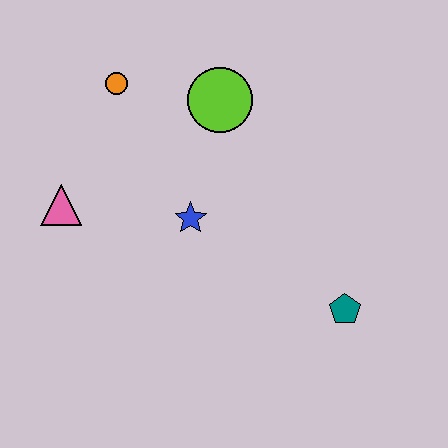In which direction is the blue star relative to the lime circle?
The blue star is below the lime circle.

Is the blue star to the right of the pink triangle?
Yes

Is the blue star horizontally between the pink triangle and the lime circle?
Yes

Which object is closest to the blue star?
The lime circle is closest to the blue star.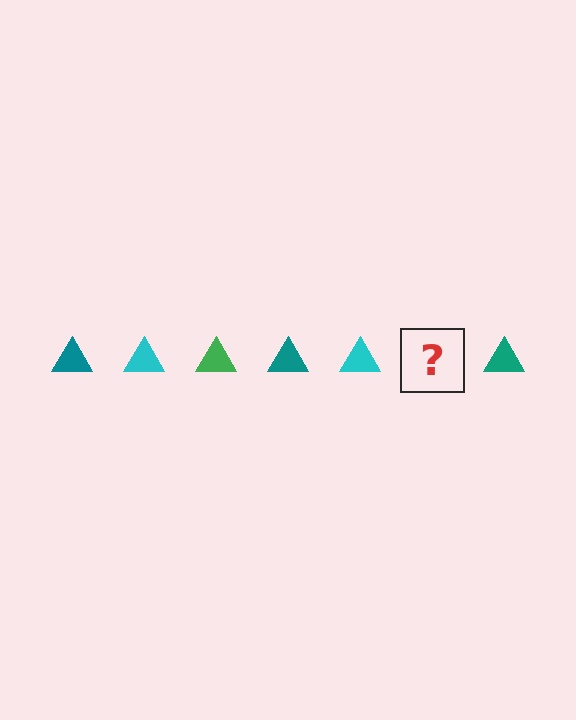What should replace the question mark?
The question mark should be replaced with a green triangle.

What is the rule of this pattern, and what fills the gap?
The rule is that the pattern cycles through teal, cyan, green triangles. The gap should be filled with a green triangle.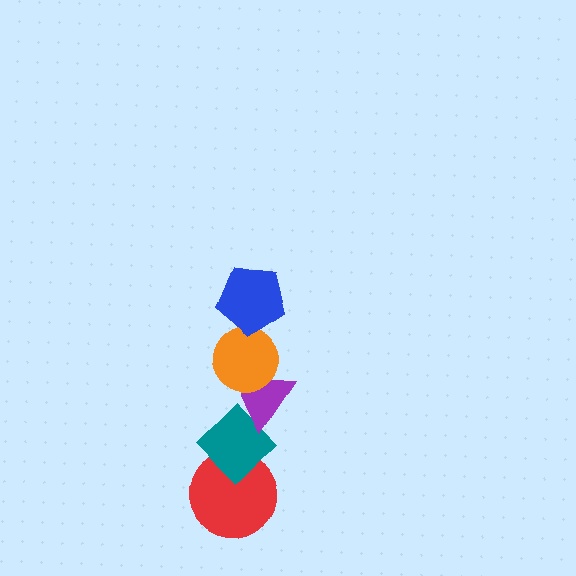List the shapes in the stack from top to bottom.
From top to bottom: the blue pentagon, the orange circle, the purple triangle, the teal diamond, the red circle.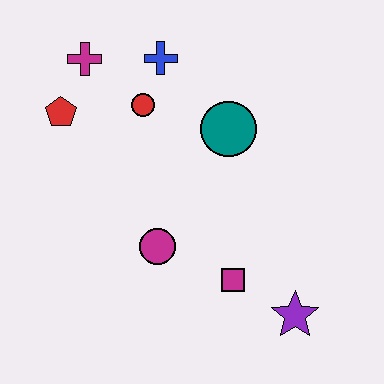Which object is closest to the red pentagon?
The magenta cross is closest to the red pentagon.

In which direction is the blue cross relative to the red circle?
The blue cross is above the red circle.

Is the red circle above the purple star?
Yes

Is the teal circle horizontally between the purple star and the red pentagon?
Yes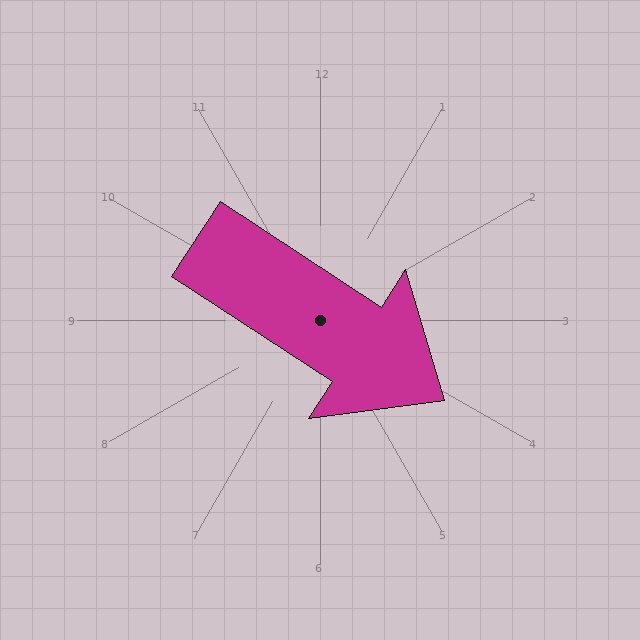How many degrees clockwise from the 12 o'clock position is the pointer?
Approximately 123 degrees.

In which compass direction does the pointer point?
Southeast.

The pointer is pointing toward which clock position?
Roughly 4 o'clock.